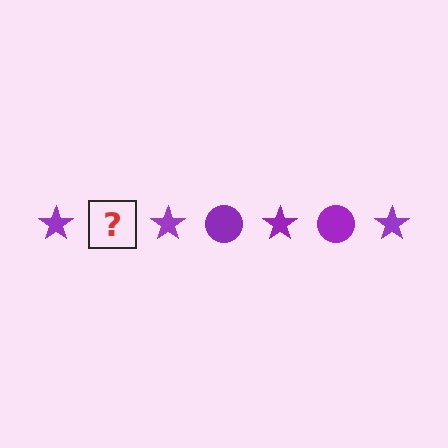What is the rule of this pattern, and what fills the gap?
The rule is that the pattern cycles through star, circle shapes in purple. The gap should be filled with a purple circle.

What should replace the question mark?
The question mark should be replaced with a purple circle.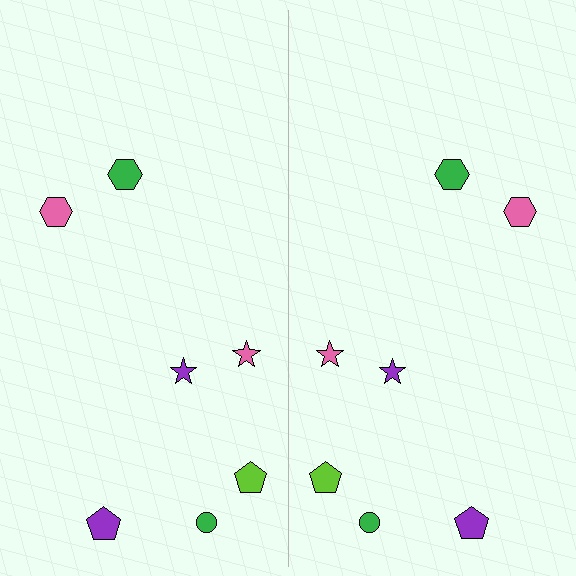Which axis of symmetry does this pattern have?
The pattern has a vertical axis of symmetry running through the center of the image.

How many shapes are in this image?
There are 14 shapes in this image.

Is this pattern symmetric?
Yes, this pattern has bilateral (reflection) symmetry.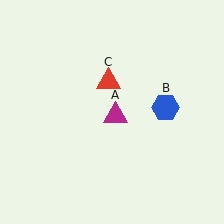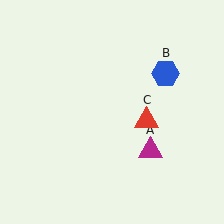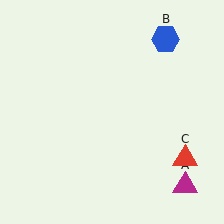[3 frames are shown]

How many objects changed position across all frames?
3 objects changed position: magenta triangle (object A), blue hexagon (object B), red triangle (object C).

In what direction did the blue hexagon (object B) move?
The blue hexagon (object B) moved up.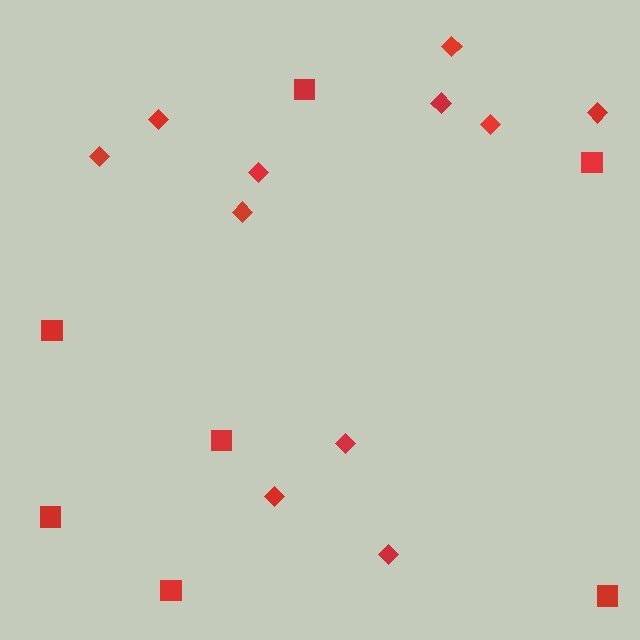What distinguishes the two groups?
There are 2 groups: one group of squares (7) and one group of diamonds (11).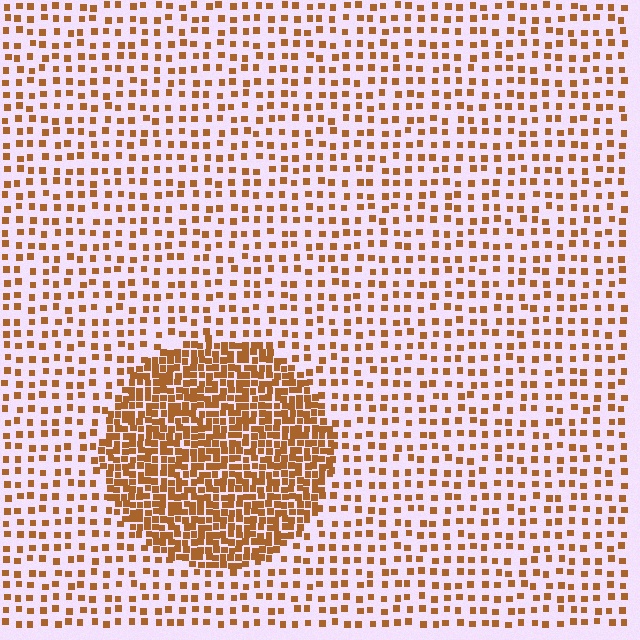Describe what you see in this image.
The image contains small brown elements arranged at two different densities. A circle-shaped region is visible where the elements are more densely packed than the surrounding area.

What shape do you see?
I see a circle.